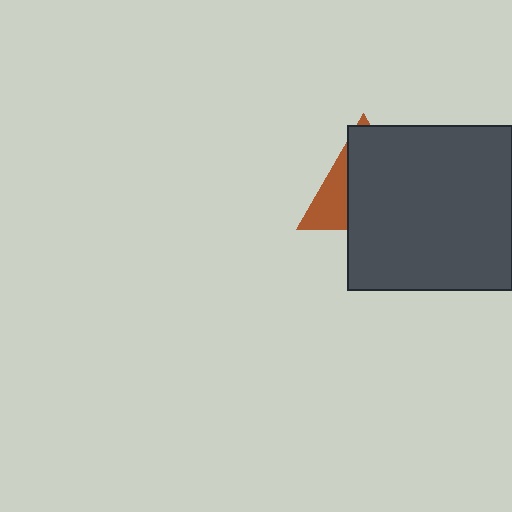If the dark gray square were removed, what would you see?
You would see the complete brown triangle.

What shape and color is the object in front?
The object in front is a dark gray square.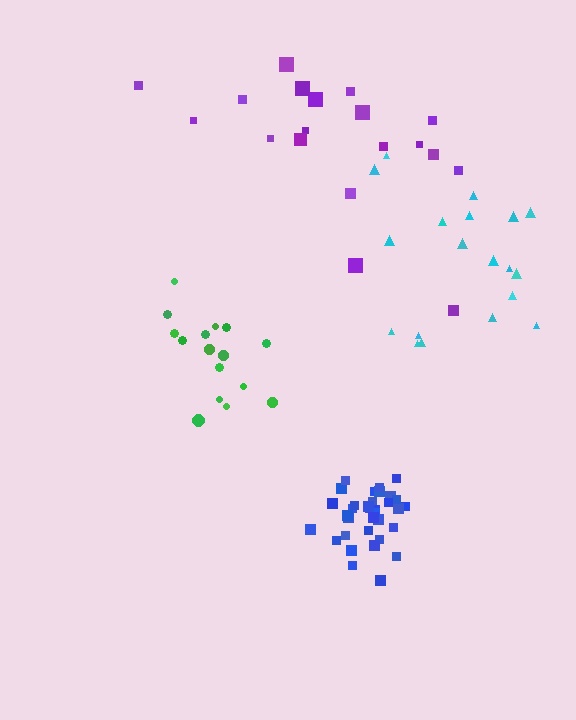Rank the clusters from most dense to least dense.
blue, green, cyan, purple.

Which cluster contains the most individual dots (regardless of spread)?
Blue (34).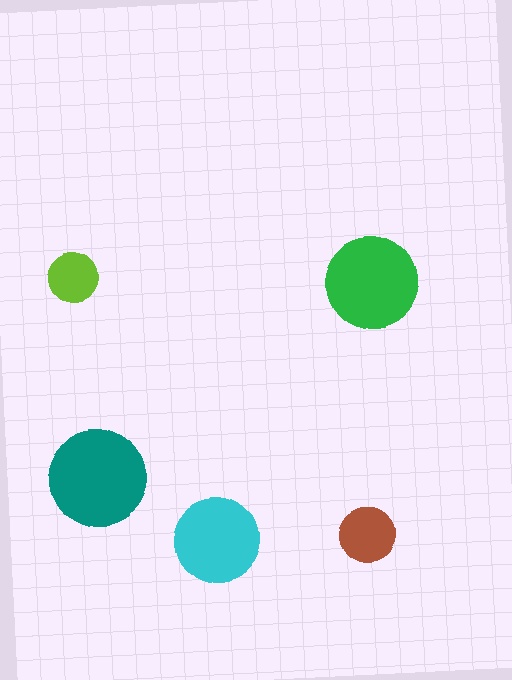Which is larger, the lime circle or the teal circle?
The teal one.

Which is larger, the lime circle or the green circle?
The green one.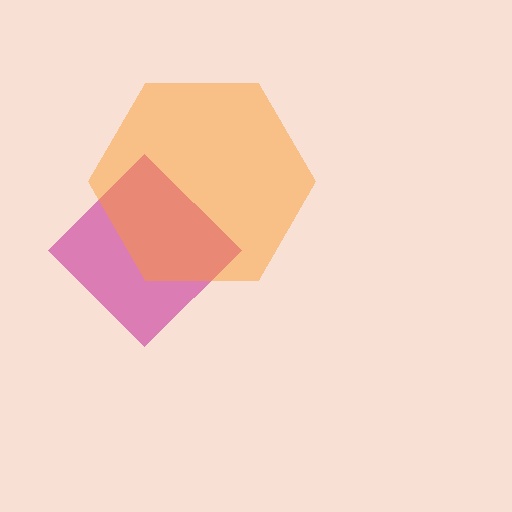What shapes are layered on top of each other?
The layered shapes are: a magenta diamond, an orange hexagon.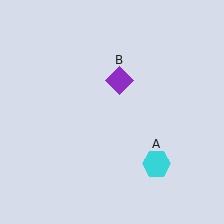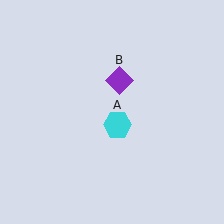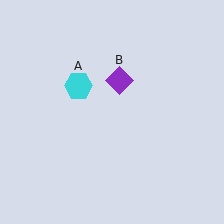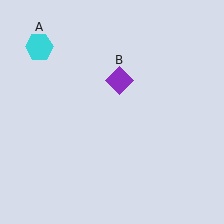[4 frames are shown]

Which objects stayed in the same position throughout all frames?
Purple diamond (object B) remained stationary.